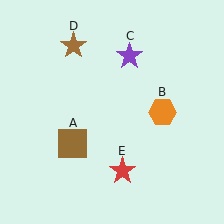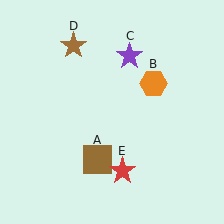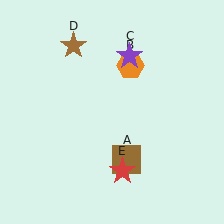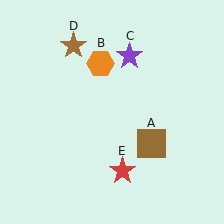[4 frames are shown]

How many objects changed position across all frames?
2 objects changed position: brown square (object A), orange hexagon (object B).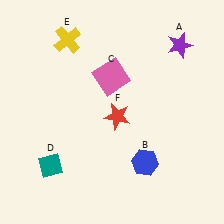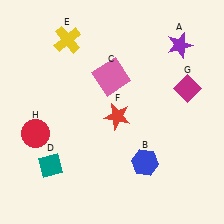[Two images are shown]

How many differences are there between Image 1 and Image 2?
There are 2 differences between the two images.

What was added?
A magenta diamond (G), a red circle (H) were added in Image 2.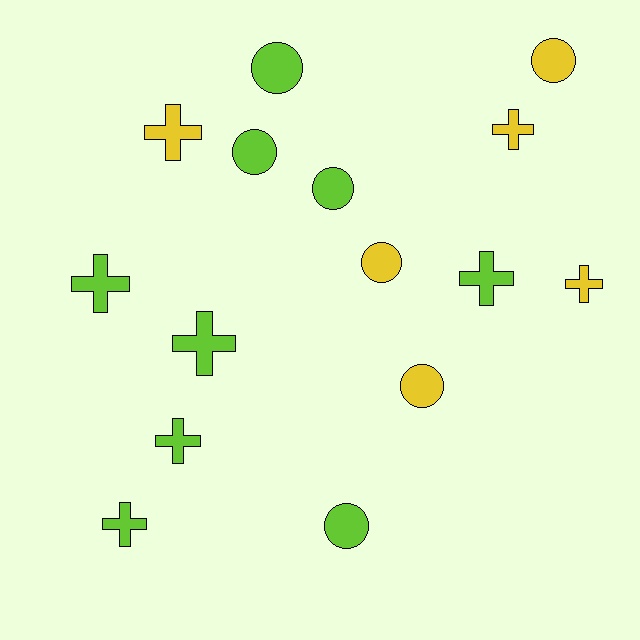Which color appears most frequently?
Lime, with 9 objects.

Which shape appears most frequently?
Cross, with 8 objects.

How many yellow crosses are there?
There are 3 yellow crosses.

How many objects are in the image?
There are 15 objects.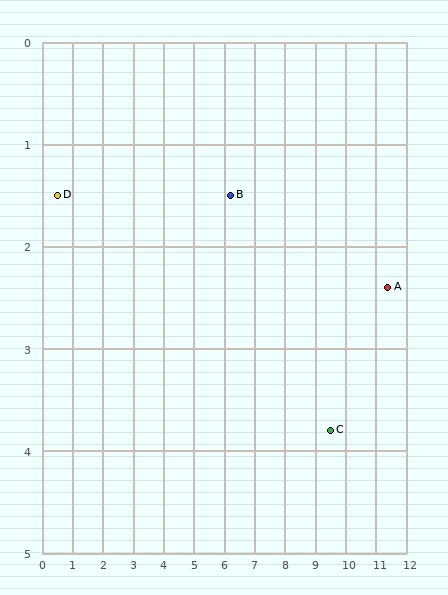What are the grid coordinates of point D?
Point D is at approximately (0.5, 1.5).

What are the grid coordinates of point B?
Point B is at approximately (6.2, 1.5).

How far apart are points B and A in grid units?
Points B and A are about 5.3 grid units apart.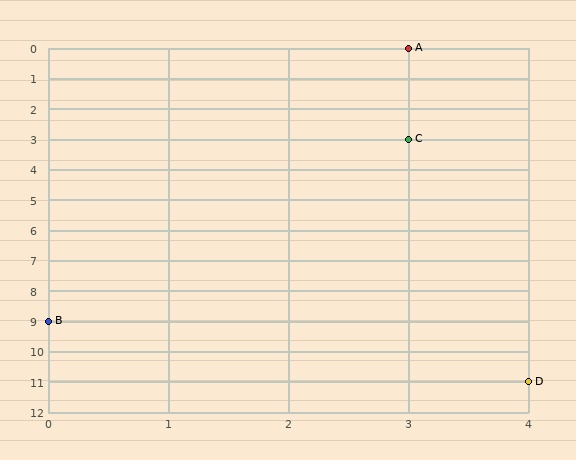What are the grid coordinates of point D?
Point D is at grid coordinates (4, 11).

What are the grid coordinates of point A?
Point A is at grid coordinates (3, 0).